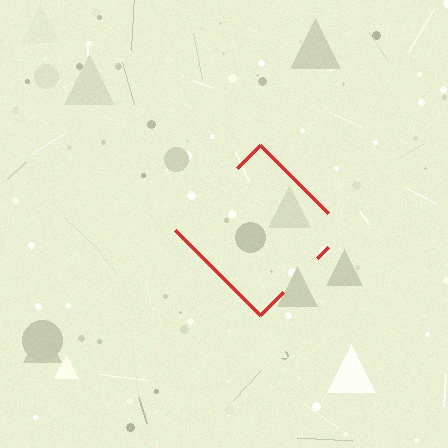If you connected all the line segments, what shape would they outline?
They would outline a diamond.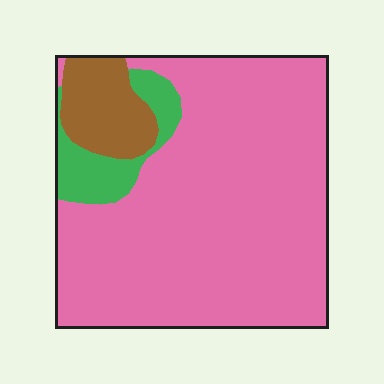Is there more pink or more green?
Pink.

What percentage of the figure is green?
Green covers roughly 10% of the figure.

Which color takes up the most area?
Pink, at roughly 80%.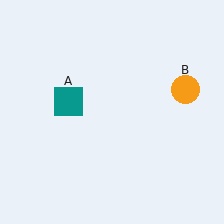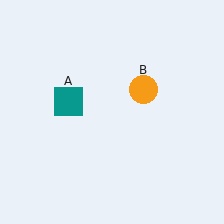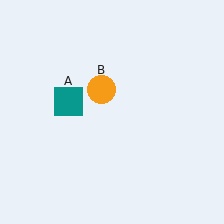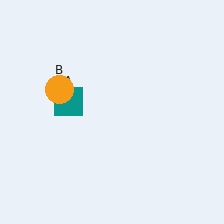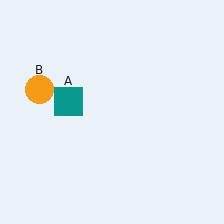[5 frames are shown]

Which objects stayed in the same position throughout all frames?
Teal square (object A) remained stationary.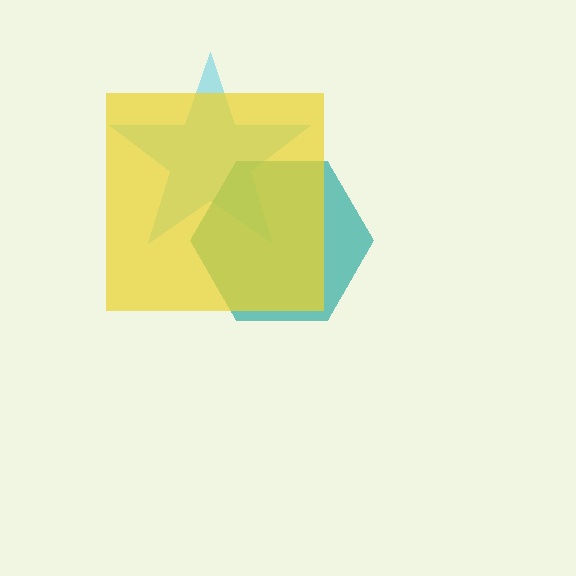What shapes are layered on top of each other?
The layered shapes are: a cyan star, a teal hexagon, a yellow square.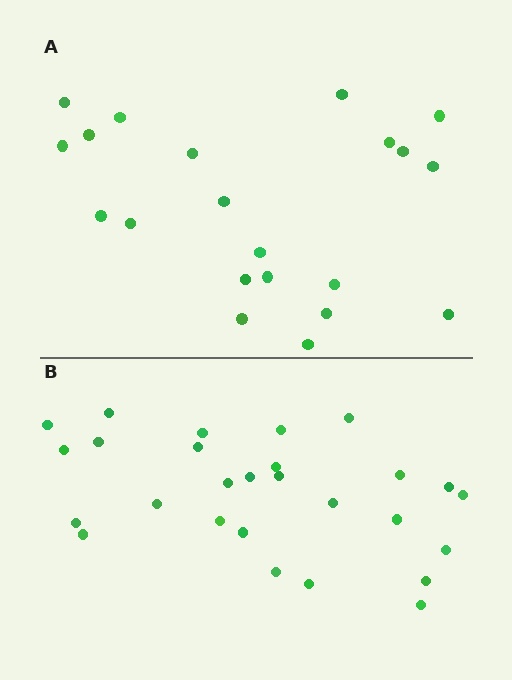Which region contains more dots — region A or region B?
Region B (the bottom region) has more dots.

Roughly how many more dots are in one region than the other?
Region B has about 6 more dots than region A.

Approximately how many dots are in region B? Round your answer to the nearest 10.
About 30 dots. (The exact count is 27, which rounds to 30.)